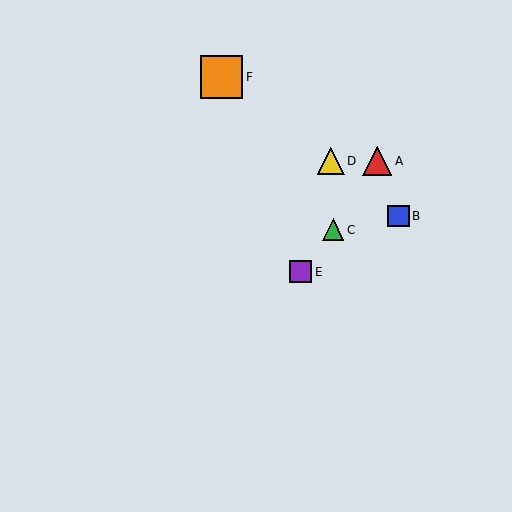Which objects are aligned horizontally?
Objects A, D are aligned horizontally.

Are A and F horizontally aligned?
No, A is at y≈161 and F is at y≈77.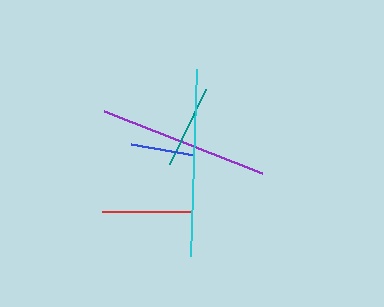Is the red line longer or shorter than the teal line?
The red line is longer than the teal line.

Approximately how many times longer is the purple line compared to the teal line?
The purple line is approximately 2.0 times the length of the teal line.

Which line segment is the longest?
The cyan line is the longest at approximately 187 pixels.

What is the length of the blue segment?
The blue segment is approximately 65 pixels long.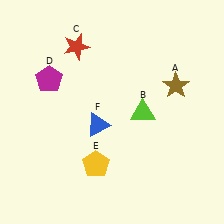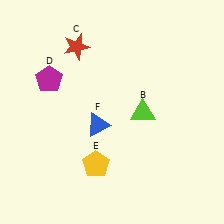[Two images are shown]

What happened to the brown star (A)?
The brown star (A) was removed in Image 2. It was in the top-right area of Image 1.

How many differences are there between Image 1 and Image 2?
There is 1 difference between the two images.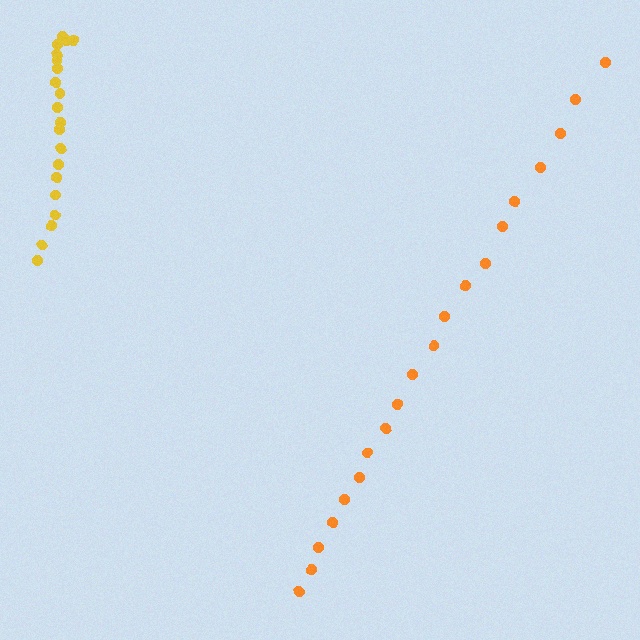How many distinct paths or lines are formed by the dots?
There are 2 distinct paths.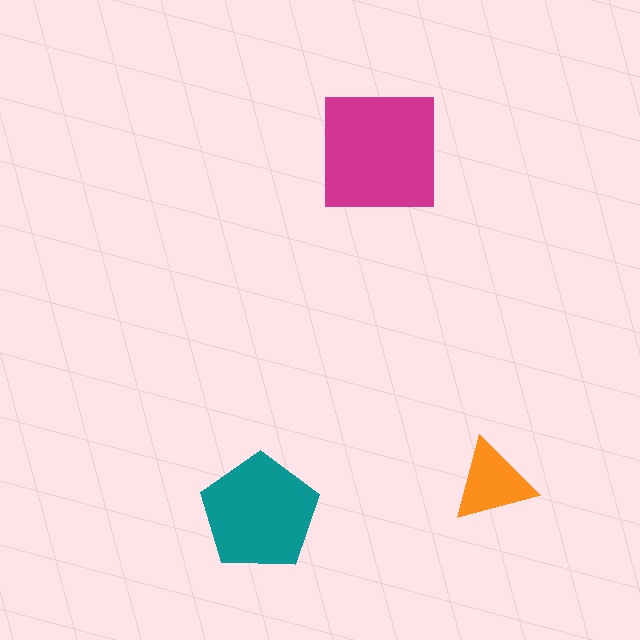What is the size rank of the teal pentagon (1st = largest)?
2nd.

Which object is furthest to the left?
The teal pentagon is leftmost.